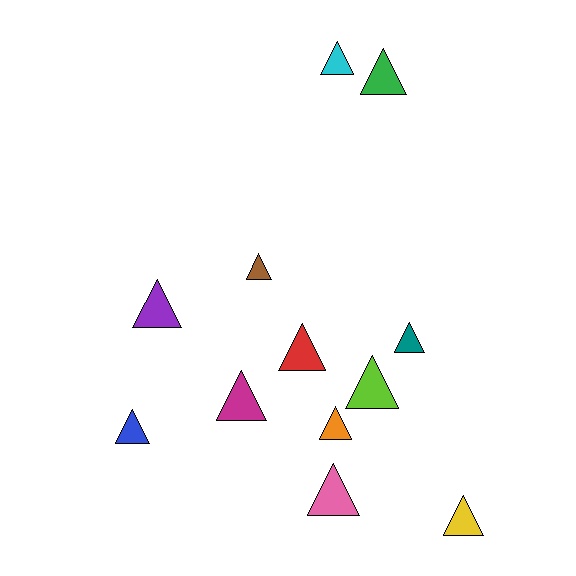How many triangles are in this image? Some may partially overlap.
There are 12 triangles.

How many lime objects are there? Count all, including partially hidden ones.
There is 1 lime object.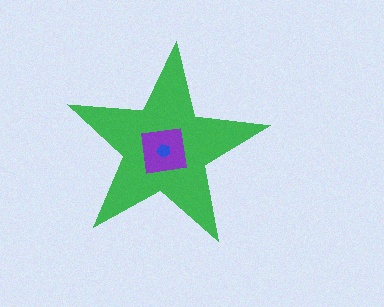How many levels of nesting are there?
3.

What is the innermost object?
The blue pentagon.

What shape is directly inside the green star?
The purple square.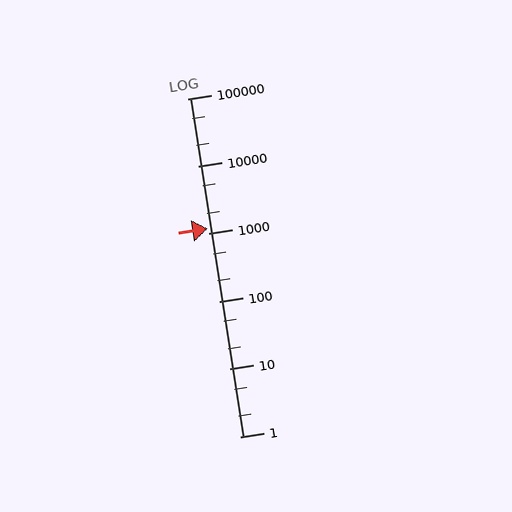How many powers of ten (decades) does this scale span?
The scale spans 5 decades, from 1 to 100000.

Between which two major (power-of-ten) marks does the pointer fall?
The pointer is between 1000 and 10000.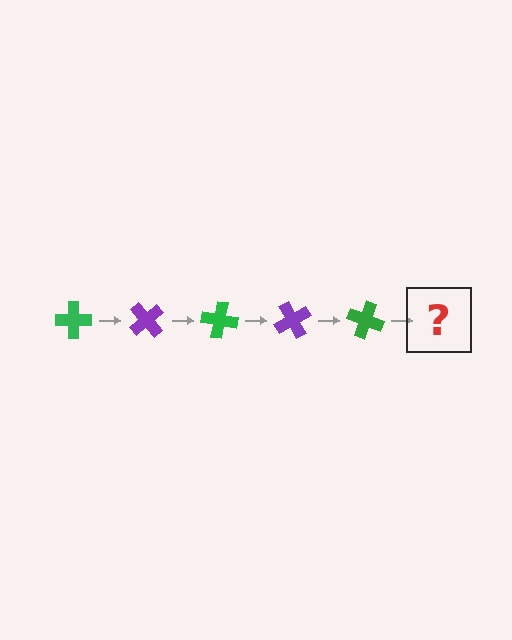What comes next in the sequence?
The next element should be a purple cross, rotated 250 degrees from the start.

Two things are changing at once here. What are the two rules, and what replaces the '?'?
The two rules are that it rotates 50 degrees each step and the color cycles through green and purple. The '?' should be a purple cross, rotated 250 degrees from the start.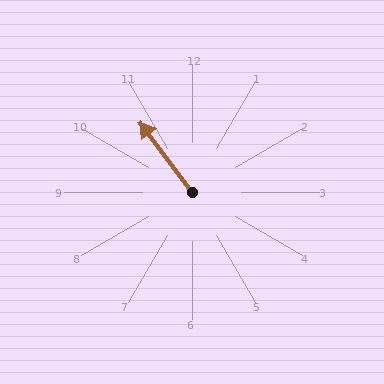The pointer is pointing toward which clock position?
Roughly 11 o'clock.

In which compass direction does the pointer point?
Northwest.